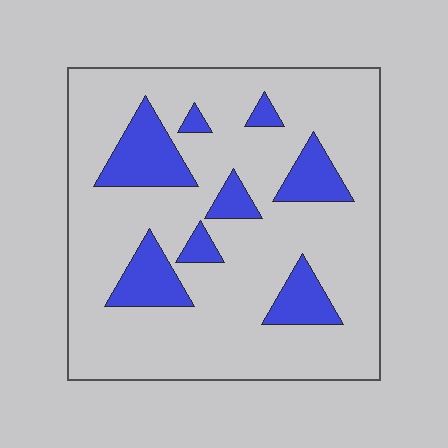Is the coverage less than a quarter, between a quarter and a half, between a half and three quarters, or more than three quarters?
Less than a quarter.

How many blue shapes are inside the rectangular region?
8.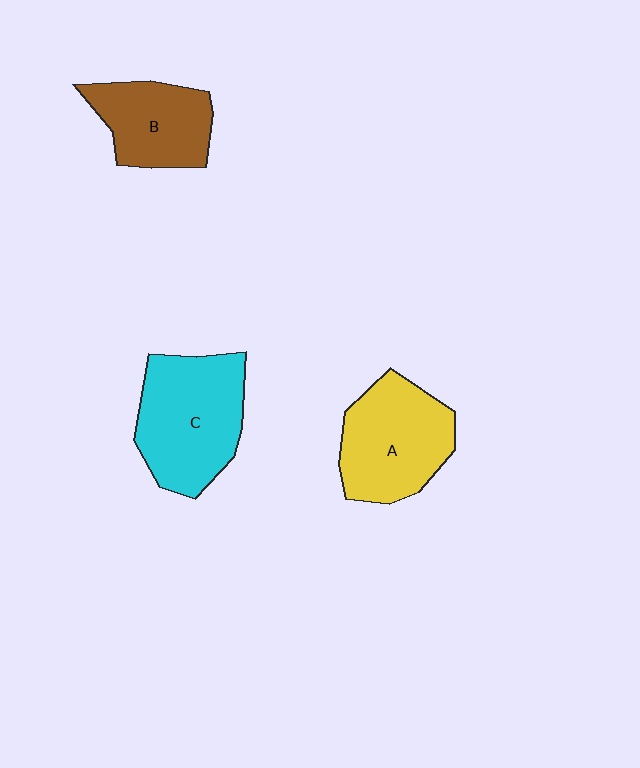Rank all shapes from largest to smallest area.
From largest to smallest: C (cyan), A (yellow), B (brown).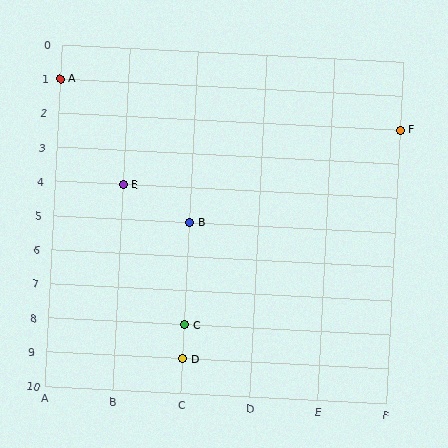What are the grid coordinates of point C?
Point C is at grid coordinates (C, 8).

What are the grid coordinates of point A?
Point A is at grid coordinates (A, 1).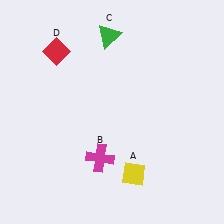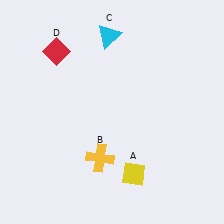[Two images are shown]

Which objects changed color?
B changed from magenta to yellow. C changed from green to cyan.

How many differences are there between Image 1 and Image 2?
There are 2 differences between the two images.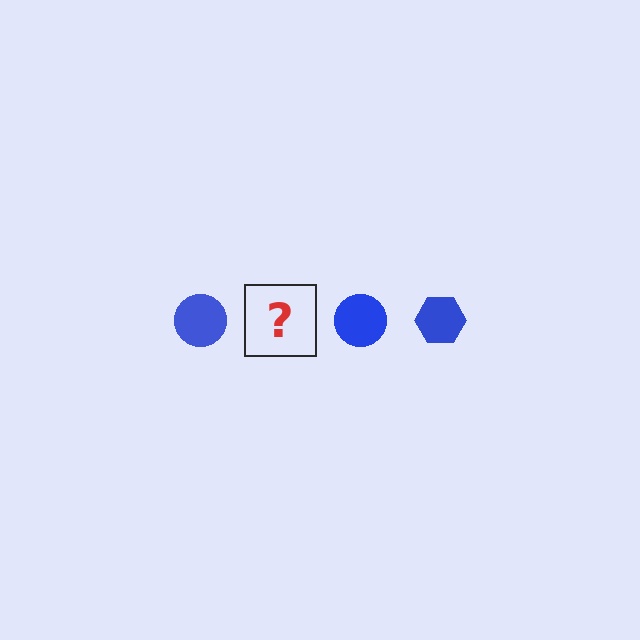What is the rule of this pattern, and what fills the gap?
The rule is that the pattern cycles through circle, hexagon shapes in blue. The gap should be filled with a blue hexagon.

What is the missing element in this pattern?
The missing element is a blue hexagon.